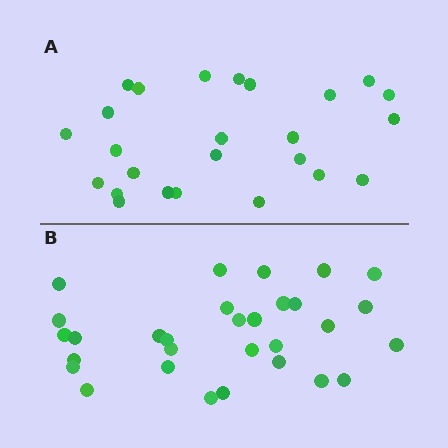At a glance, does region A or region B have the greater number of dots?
Region B (the bottom region) has more dots.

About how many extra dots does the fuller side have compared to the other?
Region B has about 5 more dots than region A.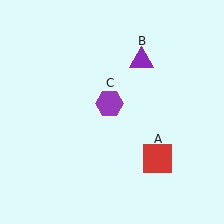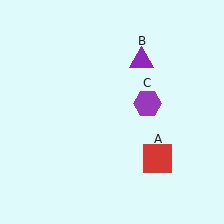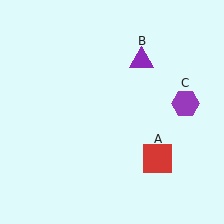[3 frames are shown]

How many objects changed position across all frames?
1 object changed position: purple hexagon (object C).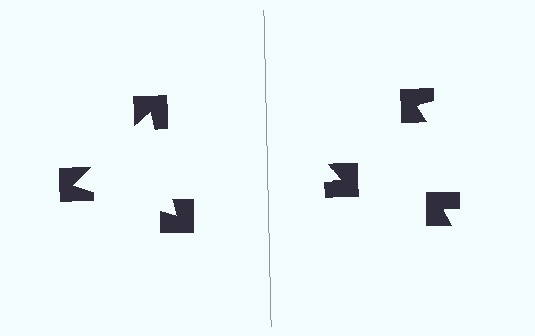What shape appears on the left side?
An illusory triangle.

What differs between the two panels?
The notched squares are positioned identically on both sides; only the wedge orientations differ. On the left they align to a triangle; on the right they are misaligned.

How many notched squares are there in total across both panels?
6 — 3 on each side.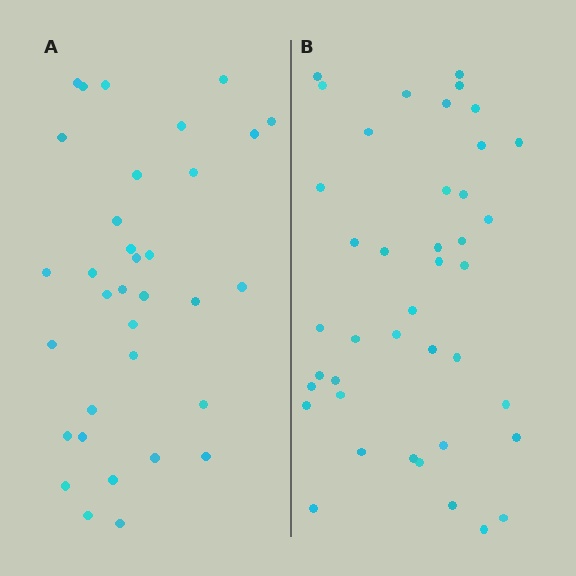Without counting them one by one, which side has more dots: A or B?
Region B (the right region) has more dots.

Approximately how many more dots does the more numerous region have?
Region B has roughly 8 or so more dots than region A.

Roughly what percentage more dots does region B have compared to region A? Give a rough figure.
About 20% more.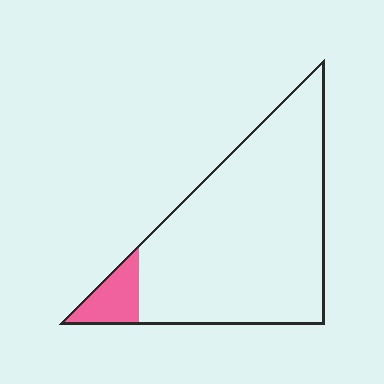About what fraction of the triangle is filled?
About one tenth (1/10).